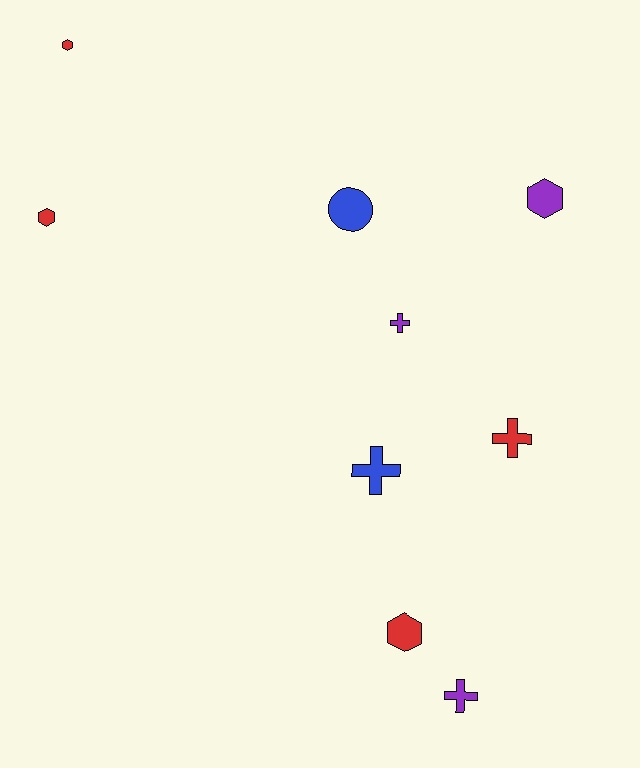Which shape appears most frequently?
Hexagon, with 4 objects.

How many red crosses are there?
There is 1 red cross.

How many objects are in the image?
There are 9 objects.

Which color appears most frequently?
Red, with 4 objects.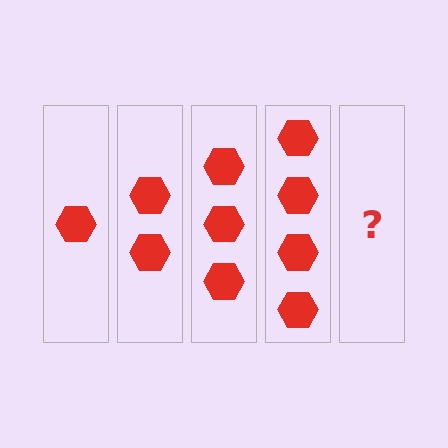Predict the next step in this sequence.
The next step is 5 hexagons.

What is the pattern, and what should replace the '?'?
The pattern is that each step adds one more hexagon. The '?' should be 5 hexagons.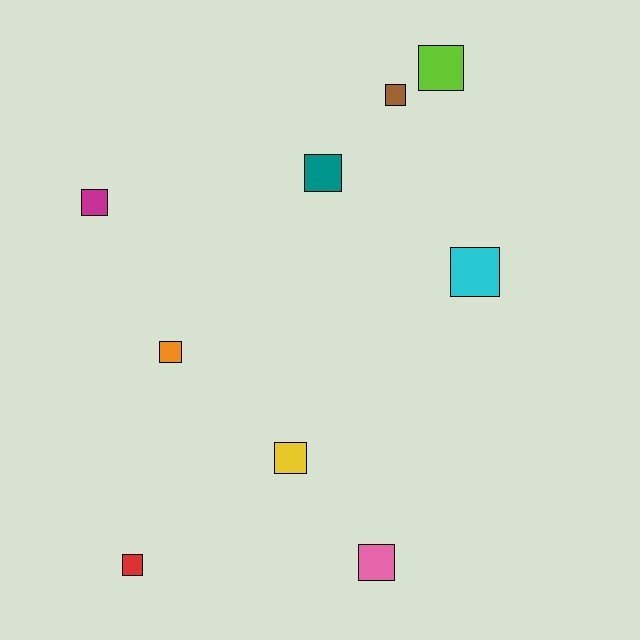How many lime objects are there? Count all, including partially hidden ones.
There is 1 lime object.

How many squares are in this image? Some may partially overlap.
There are 9 squares.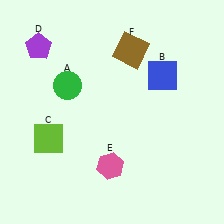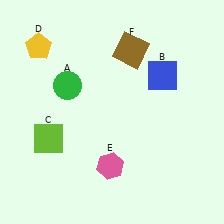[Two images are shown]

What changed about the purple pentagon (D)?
In Image 1, D is purple. In Image 2, it changed to yellow.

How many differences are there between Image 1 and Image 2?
There is 1 difference between the two images.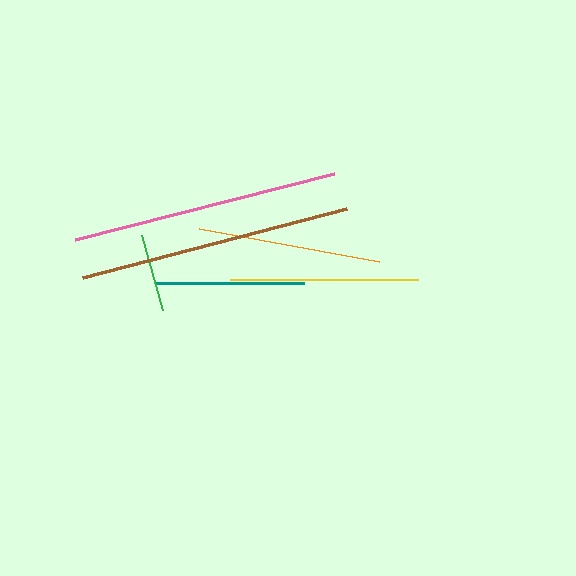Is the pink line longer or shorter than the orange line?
The pink line is longer than the orange line.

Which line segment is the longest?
The brown line is the longest at approximately 272 pixels.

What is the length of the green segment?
The green segment is approximately 78 pixels long.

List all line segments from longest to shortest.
From longest to shortest: brown, pink, yellow, orange, teal, green.